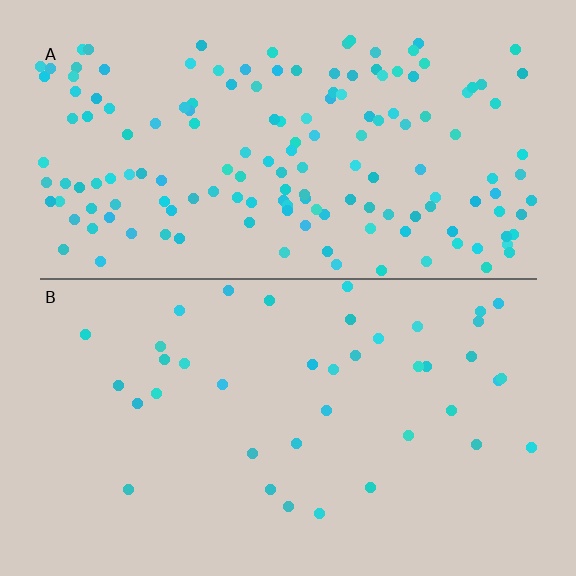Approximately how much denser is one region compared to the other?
Approximately 3.9× — region A over region B.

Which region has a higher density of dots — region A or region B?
A (the top).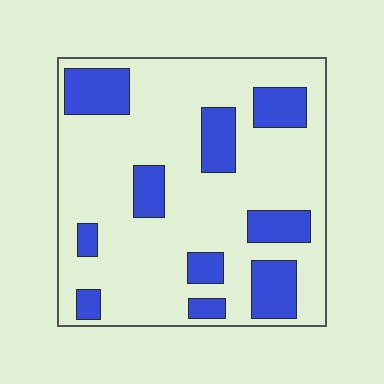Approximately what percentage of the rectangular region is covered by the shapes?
Approximately 25%.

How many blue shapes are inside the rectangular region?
10.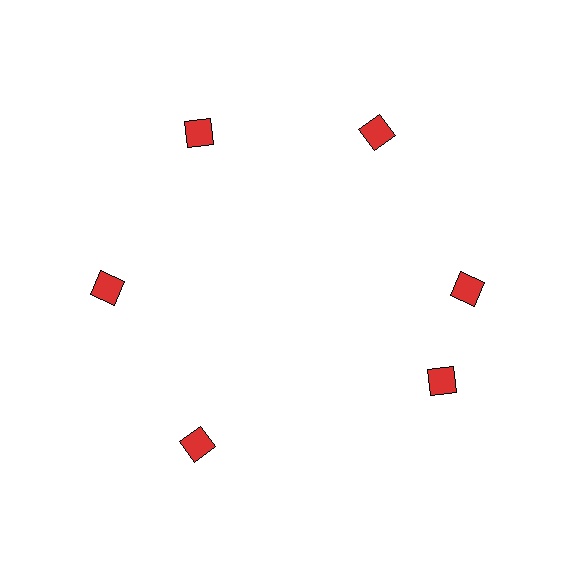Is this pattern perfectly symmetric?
No. The 6 red diamonds are arranged in a ring, but one element near the 5 o'clock position is rotated out of alignment along the ring, breaking the 6-fold rotational symmetry.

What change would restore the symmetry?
The symmetry would be restored by rotating it back into even spacing with its neighbors so that all 6 diamonds sit at equal angles and equal distance from the center.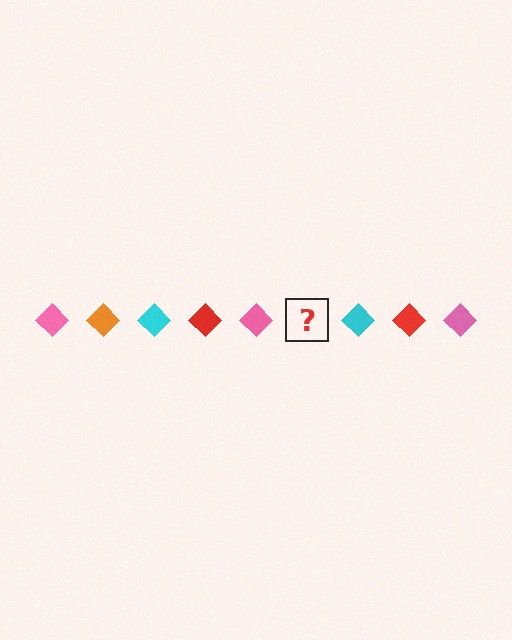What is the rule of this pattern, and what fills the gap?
The rule is that the pattern cycles through pink, orange, cyan, red diamonds. The gap should be filled with an orange diamond.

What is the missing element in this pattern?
The missing element is an orange diamond.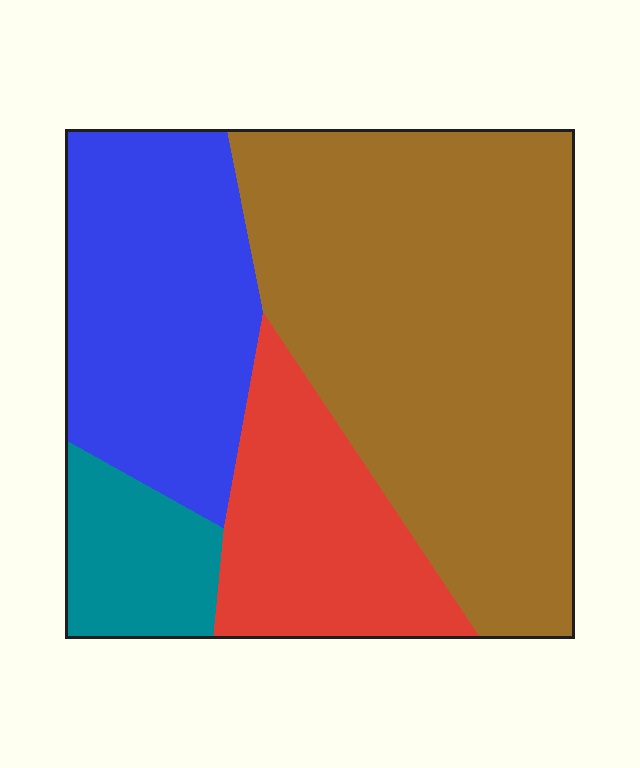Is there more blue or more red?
Blue.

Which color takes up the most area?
Brown, at roughly 50%.